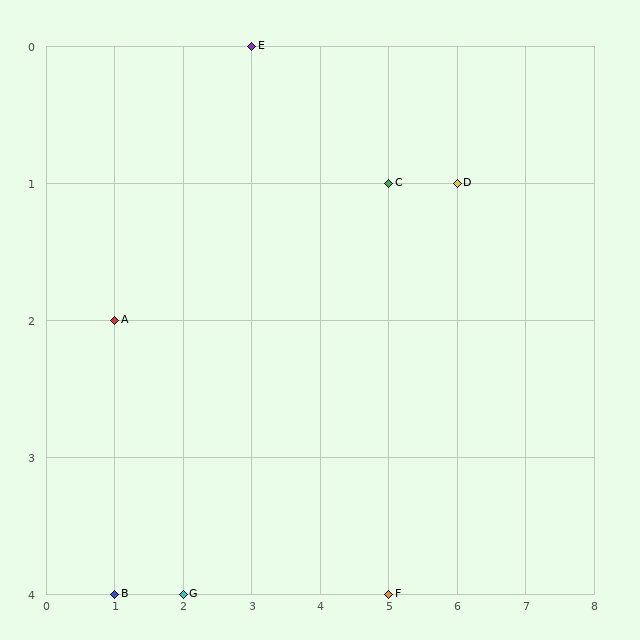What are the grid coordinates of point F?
Point F is at grid coordinates (5, 4).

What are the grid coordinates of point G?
Point G is at grid coordinates (2, 4).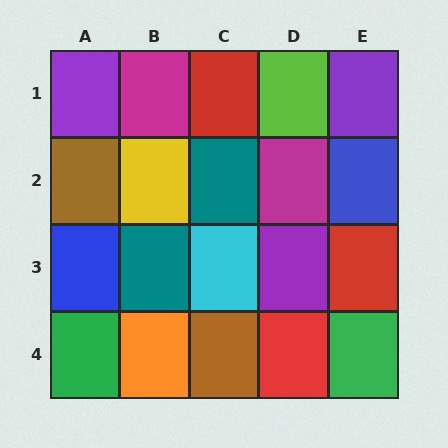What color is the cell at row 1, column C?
Red.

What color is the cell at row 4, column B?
Orange.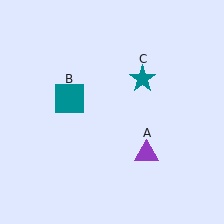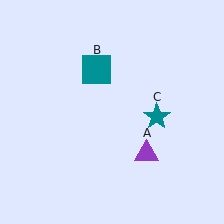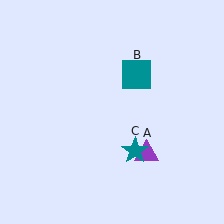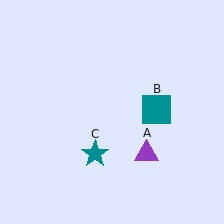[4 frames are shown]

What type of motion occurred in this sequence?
The teal square (object B), teal star (object C) rotated clockwise around the center of the scene.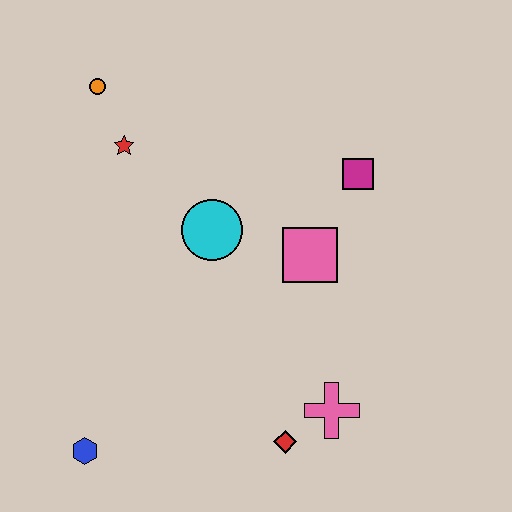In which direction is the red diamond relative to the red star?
The red diamond is below the red star.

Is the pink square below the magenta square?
Yes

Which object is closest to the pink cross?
The red diamond is closest to the pink cross.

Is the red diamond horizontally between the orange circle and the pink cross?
Yes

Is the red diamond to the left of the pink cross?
Yes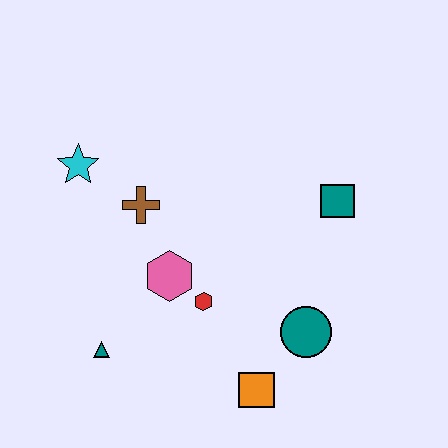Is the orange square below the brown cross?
Yes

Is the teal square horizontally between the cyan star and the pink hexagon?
No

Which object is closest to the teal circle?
The orange square is closest to the teal circle.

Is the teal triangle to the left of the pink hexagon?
Yes